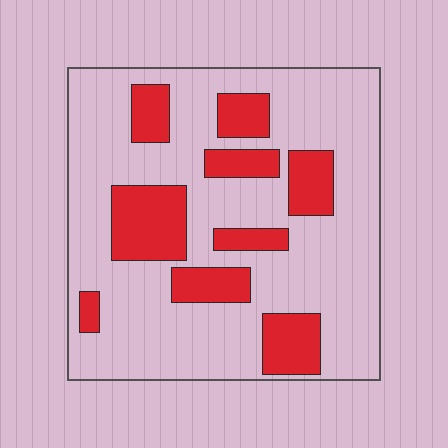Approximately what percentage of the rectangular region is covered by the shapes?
Approximately 25%.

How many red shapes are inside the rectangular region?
9.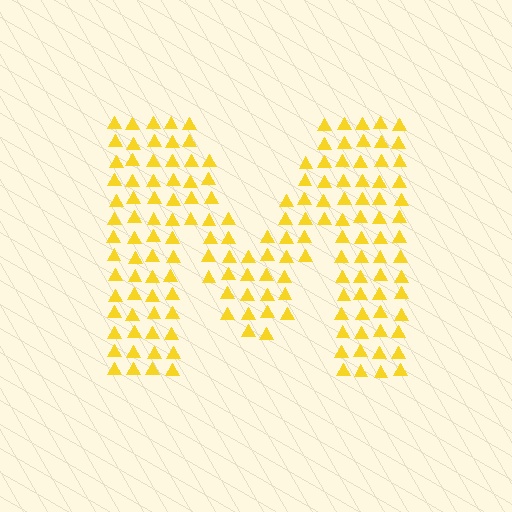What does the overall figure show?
The overall figure shows the letter M.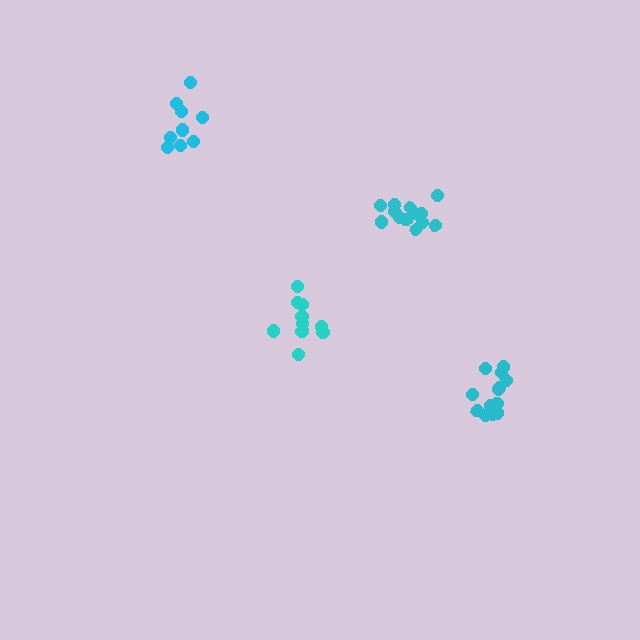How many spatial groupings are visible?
There are 4 spatial groupings.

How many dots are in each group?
Group 1: 14 dots, Group 2: 11 dots, Group 3: 14 dots, Group 4: 9 dots (48 total).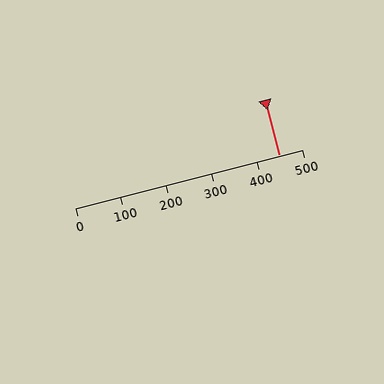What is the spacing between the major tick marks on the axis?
The major ticks are spaced 100 apart.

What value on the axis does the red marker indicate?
The marker indicates approximately 450.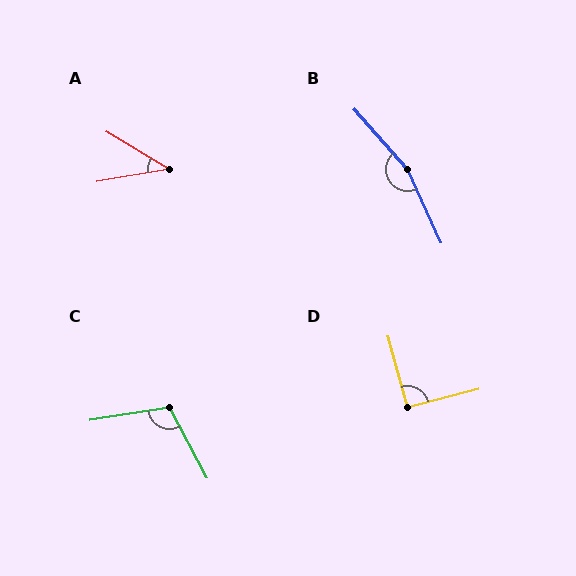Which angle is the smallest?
A, at approximately 40 degrees.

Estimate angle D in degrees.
Approximately 91 degrees.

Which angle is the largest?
B, at approximately 163 degrees.